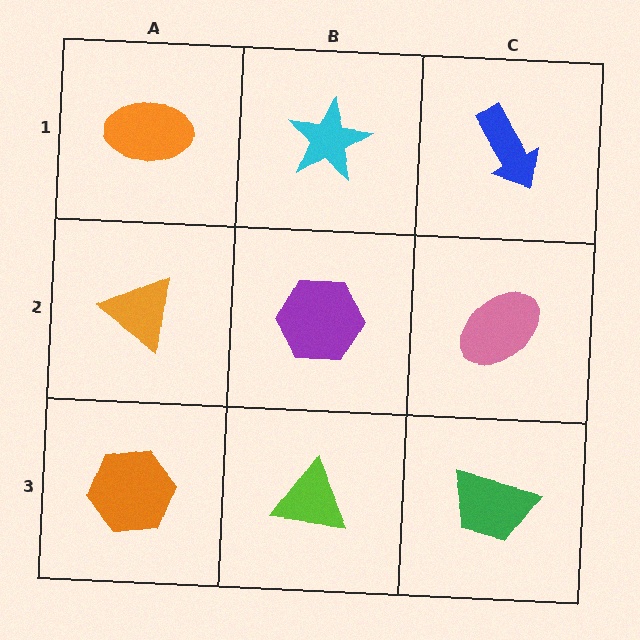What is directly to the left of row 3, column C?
A lime triangle.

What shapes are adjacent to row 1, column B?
A purple hexagon (row 2, column B), an orange ellipse (row 1, column A), a blue arrow (row 1, column C).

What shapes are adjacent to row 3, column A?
An orange triangle (row 2, column A), a lime triangle (row 3, column B).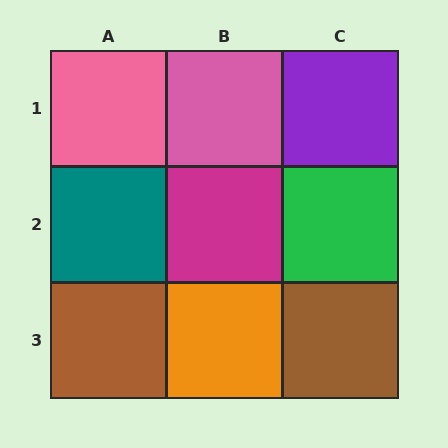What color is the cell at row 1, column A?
Pink.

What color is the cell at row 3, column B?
Orange.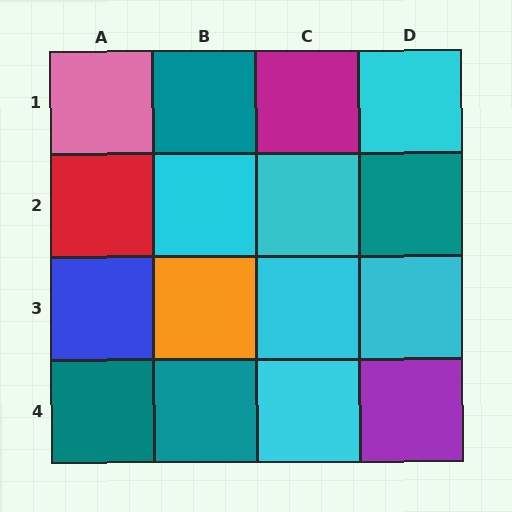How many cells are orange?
1 cell is orange.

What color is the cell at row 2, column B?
Cyan.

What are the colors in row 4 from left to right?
Teal, teal, cyan, purple.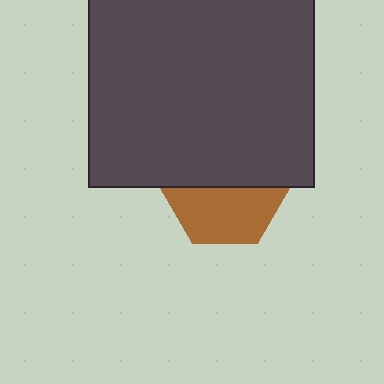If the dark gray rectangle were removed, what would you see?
You would see the complete brown hexagon.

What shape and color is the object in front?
The object in front is a dark gray rectangle.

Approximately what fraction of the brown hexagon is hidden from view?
Roughly 51% of the brown hexagon is hidden behind the dark gray rectangle.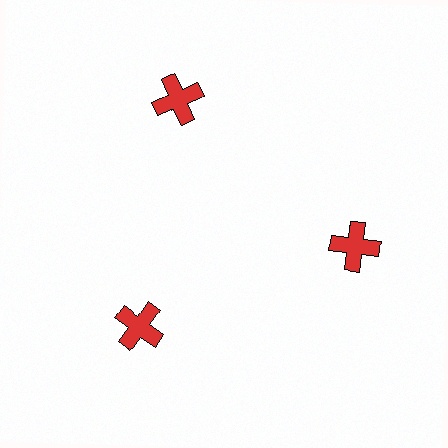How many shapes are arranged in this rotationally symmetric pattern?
There are 3 shapes, arranged in 3 groups of 1.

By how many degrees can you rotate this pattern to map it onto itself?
The pattern maps onto itself every 120 degrees of rotation.